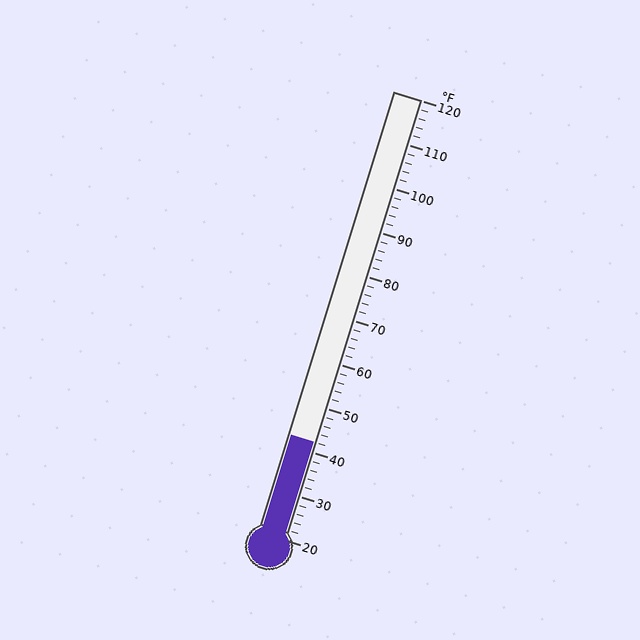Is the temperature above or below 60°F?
The temperature is below 60°F.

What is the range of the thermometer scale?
The thermometer scale ranges from 20°F to 120°F.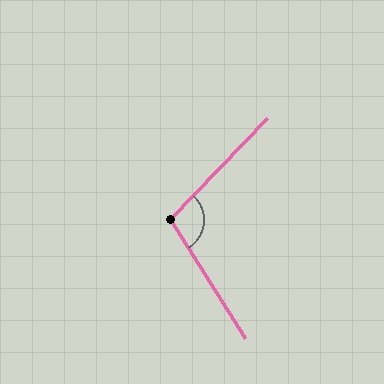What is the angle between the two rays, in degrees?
Approximately 104 degrees.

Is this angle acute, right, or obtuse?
It is obtuse.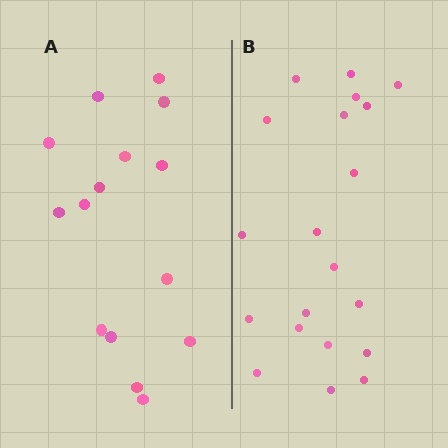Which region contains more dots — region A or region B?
Region B (the right region) has more dots.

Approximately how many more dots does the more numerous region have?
Region B has about 5 more dots than region A.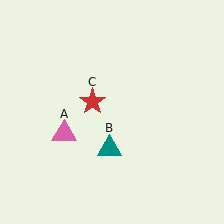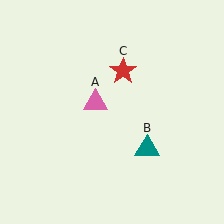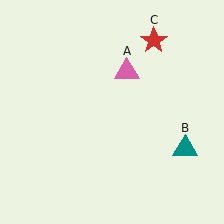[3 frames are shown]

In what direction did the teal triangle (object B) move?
The teal triangle (object B) moved right.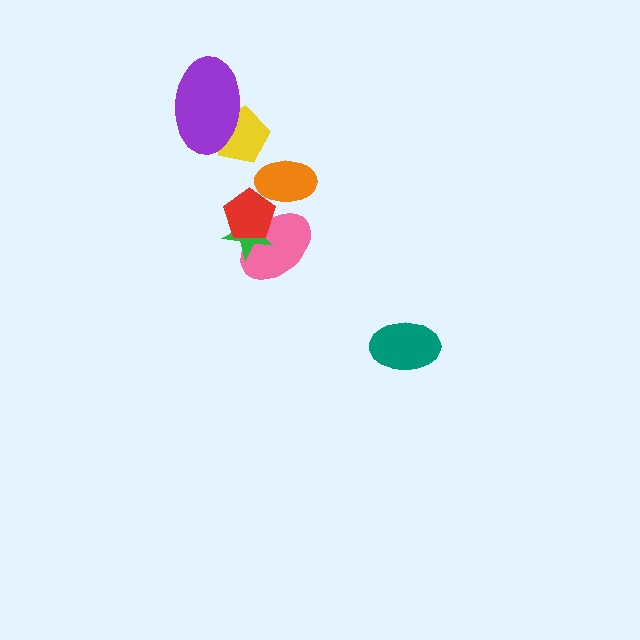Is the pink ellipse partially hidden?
Yes, it is partially covered by another shape.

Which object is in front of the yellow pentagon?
The purple ellipse is in front of the yellow pentagon.